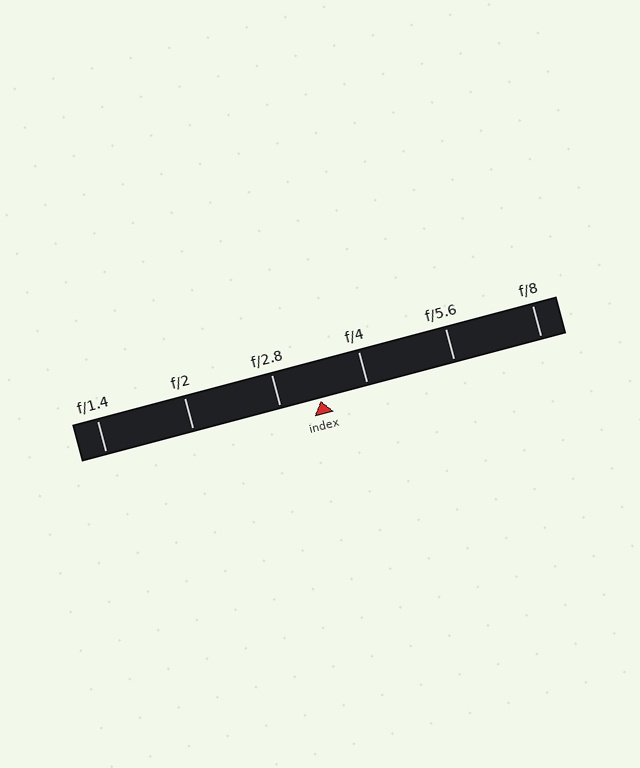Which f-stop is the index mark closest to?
The index mark is closest to f/2.8.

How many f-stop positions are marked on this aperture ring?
There are 6 f-stop positions marked.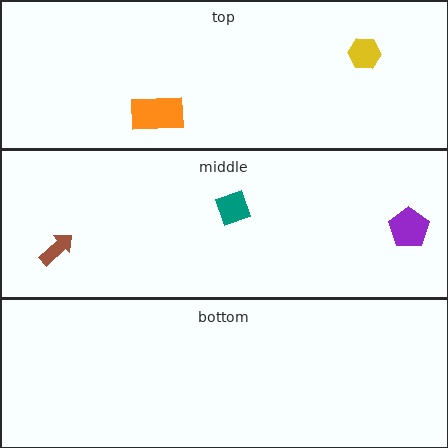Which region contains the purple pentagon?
The middle region.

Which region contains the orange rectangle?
The top region.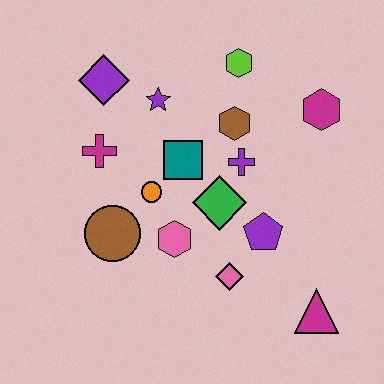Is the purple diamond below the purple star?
No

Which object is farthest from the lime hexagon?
The magenta triangle is farthest from the lime hexagon.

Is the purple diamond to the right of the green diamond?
No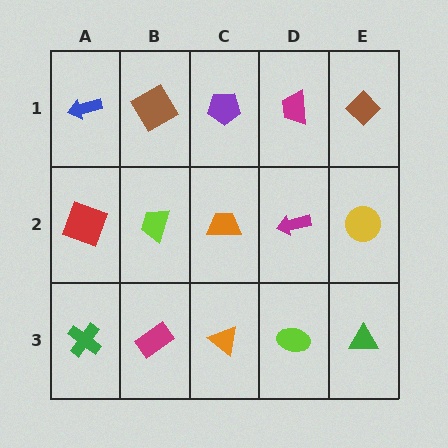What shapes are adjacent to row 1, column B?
A lime trapezoid (row 2, column B), a blue arrow (row 1, column A), a purple pentagon (row 1, column C).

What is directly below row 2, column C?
An orange triangle.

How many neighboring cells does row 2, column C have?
4.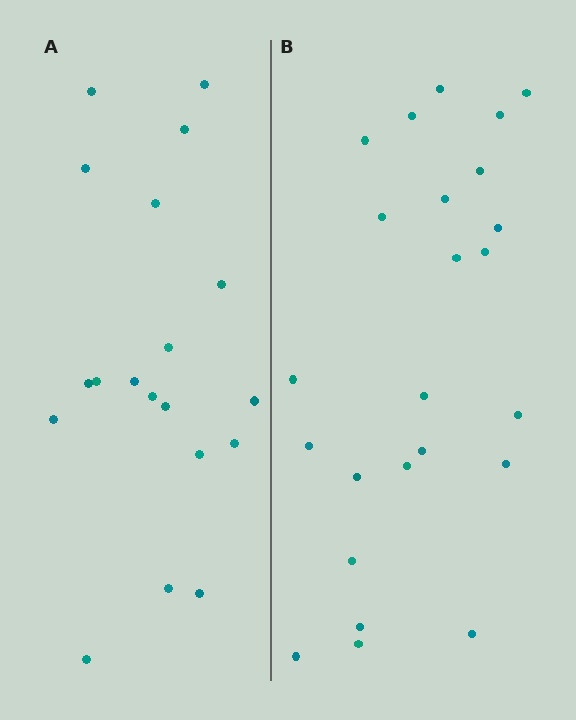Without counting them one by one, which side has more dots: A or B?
Region B (the right region) has more dots.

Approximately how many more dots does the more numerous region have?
Region B has about 5 more dots than region A.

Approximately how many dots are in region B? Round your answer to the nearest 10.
About 20 dots. (The exact count is 24, which rounds to 20.)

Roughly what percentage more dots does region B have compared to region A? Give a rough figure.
About 25% more.